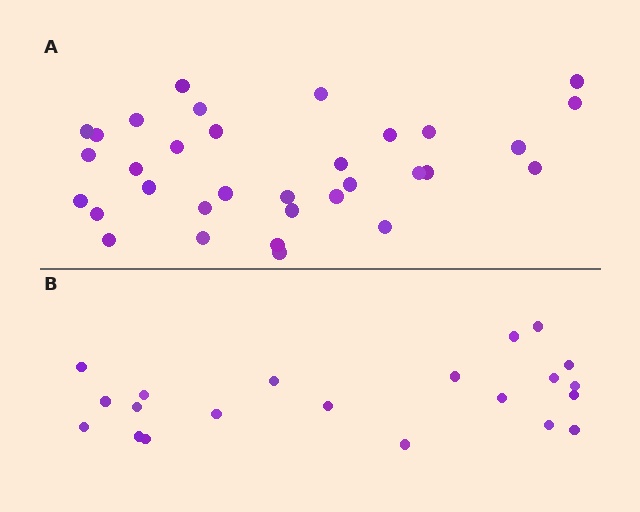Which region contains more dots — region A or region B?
Region A (the top region) has more dots.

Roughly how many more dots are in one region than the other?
Region A has roughly 12 or so more dots than region B.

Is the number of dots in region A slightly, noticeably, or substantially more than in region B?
Region A has substantially more. The ratio is roughly 1.6 to 1.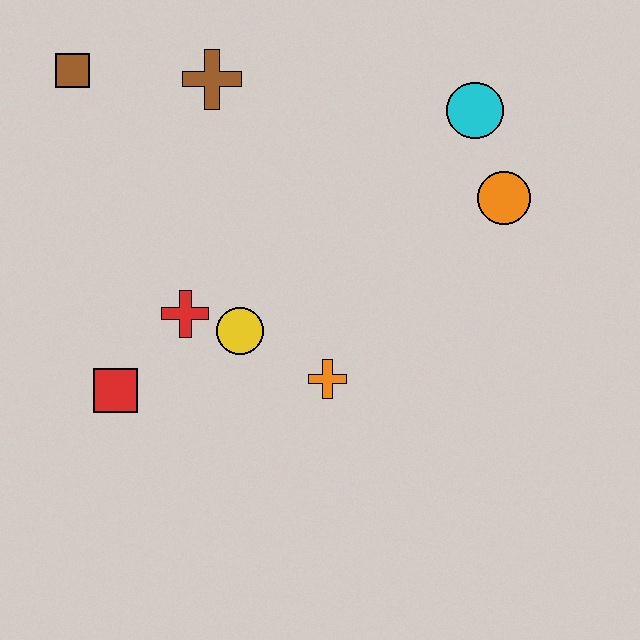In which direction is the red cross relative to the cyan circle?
The red cross is to the left of the cyan circle.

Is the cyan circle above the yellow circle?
Yes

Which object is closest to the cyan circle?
The orange circle is closest to the cyan circle.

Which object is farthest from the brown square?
The orange circle is farthest from the brown square.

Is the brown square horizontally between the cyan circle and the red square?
No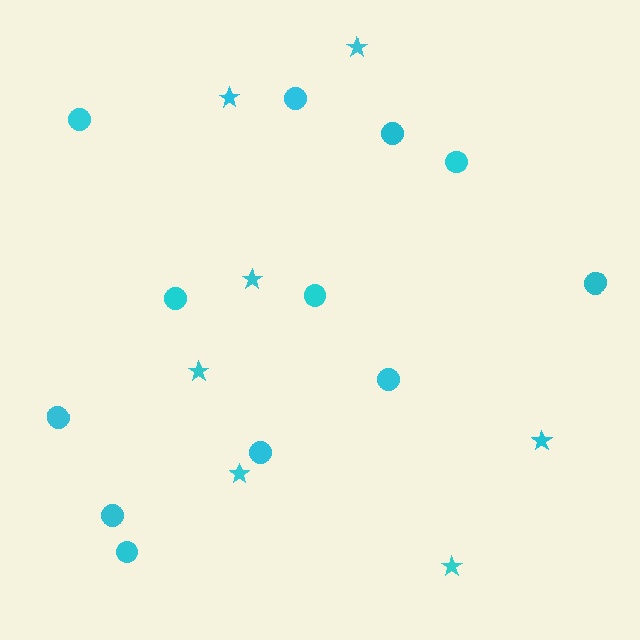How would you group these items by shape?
There are 2 groups: one group of circles (12) and one group of stars (7).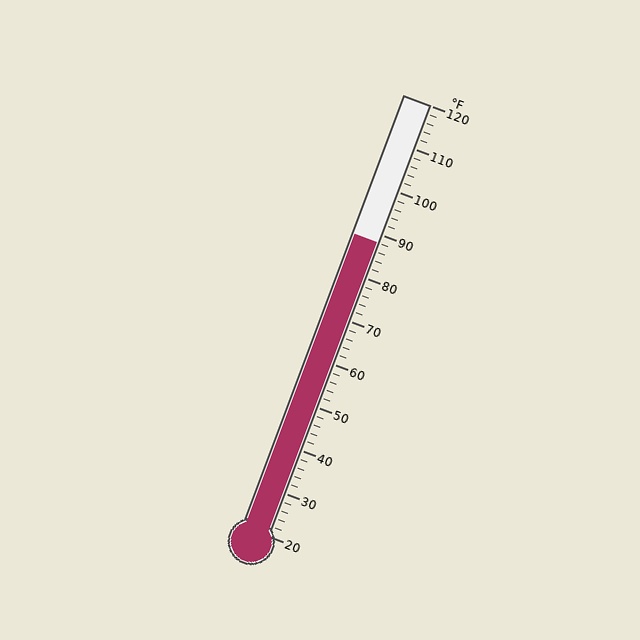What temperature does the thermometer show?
The thermometer shows approximately 88°F.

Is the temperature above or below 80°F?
The temperature is above 80°F.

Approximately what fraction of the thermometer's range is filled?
The thermometer is filled to approximately 70% of its range.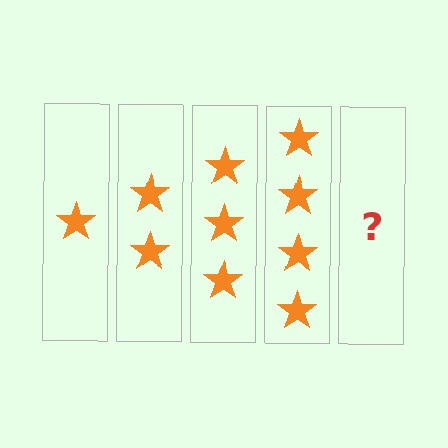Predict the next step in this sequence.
The next step is 5 stars.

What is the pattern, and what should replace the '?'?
The pattern is that each step adds one more star. The '?' should be 5 stars.